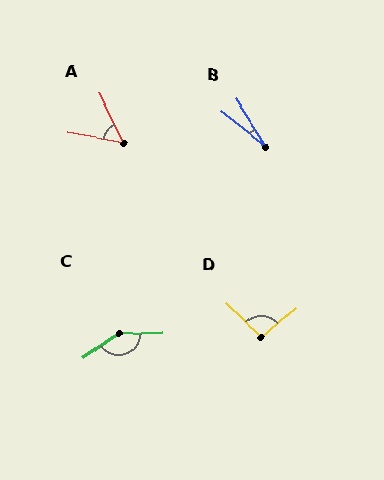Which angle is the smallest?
B, at approximately 20 degrees.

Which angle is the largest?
C, at approximately 146 degrees.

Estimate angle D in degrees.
Approximately 97 degrees.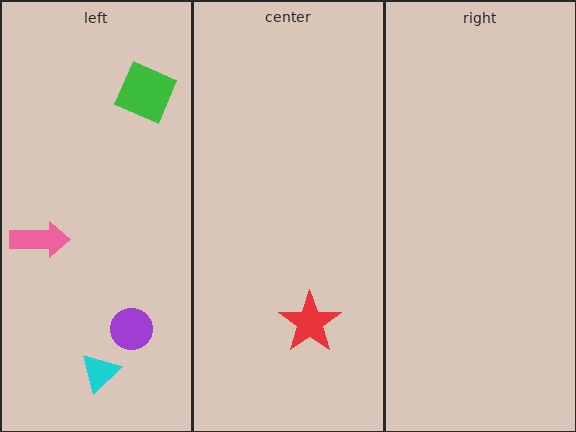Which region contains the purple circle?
The left region.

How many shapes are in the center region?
1.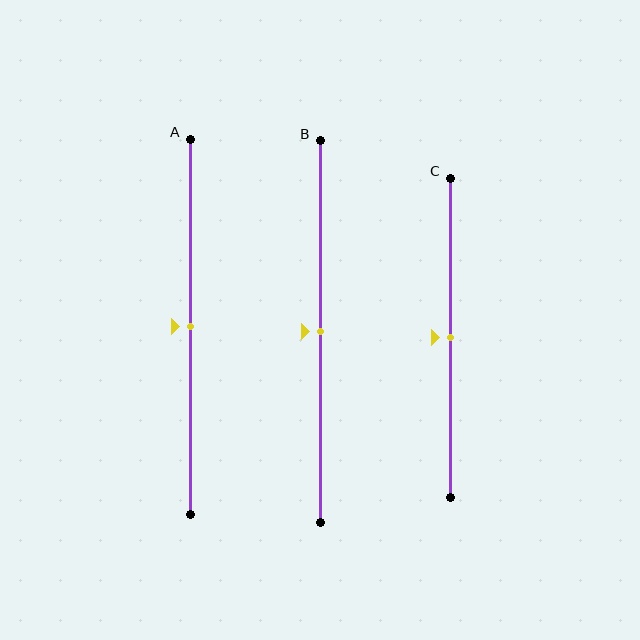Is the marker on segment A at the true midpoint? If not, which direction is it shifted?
Yes, the marker on segment A is at the true midpoint.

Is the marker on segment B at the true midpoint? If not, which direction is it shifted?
Yes, the marker on segment B is at the true midpoint.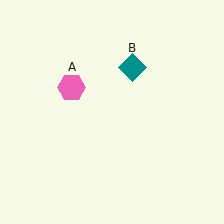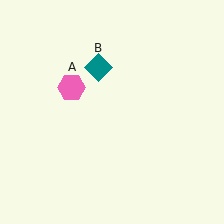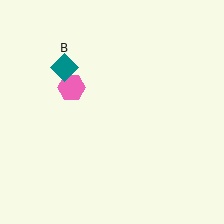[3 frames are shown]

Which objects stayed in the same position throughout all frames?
Pink hexagon (object A) remained stationary.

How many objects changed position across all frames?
1 object changed position: teal diamond (object B).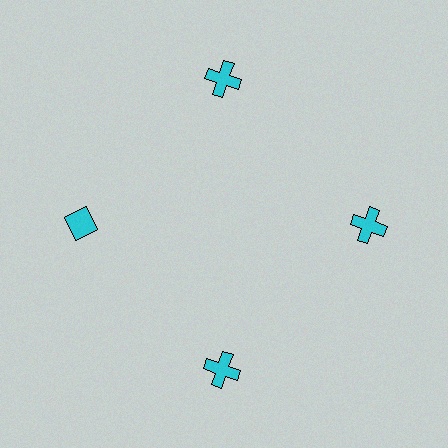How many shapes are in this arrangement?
There are 4 shapes arranged in a ring pattern.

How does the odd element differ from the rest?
It has a different shape: diamond instead of cross.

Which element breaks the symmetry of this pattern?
The cyan diamond at roughly the 9 o'clock position breaks the symmetry. All other shapes are cyan crosses.